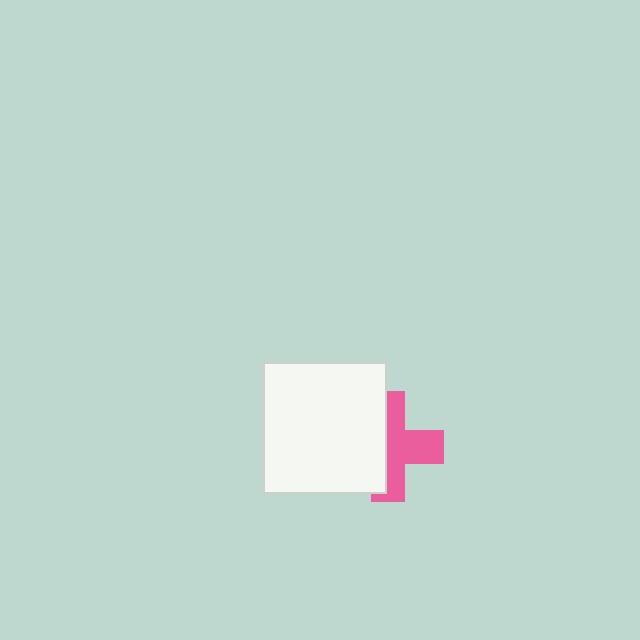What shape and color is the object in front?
The object in front is a white rectangle.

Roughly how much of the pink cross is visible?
About half of it is visible (roughly 54%).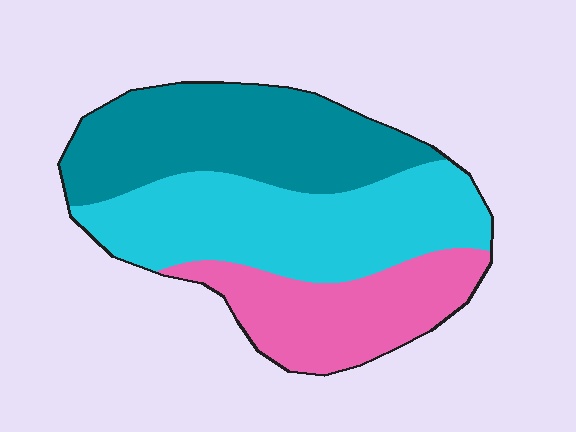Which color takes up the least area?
Pink, at roughly 25%.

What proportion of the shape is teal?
Teal takes up about three eighths (3/8) of the shape.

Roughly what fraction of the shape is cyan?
Cyan covers roughly 40% of the shape.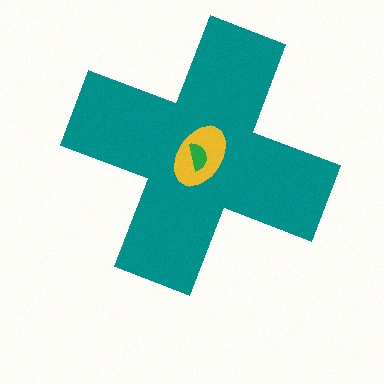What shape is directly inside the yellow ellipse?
The green semicircle.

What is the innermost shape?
The green semicircle.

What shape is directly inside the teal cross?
The yellow ellipse.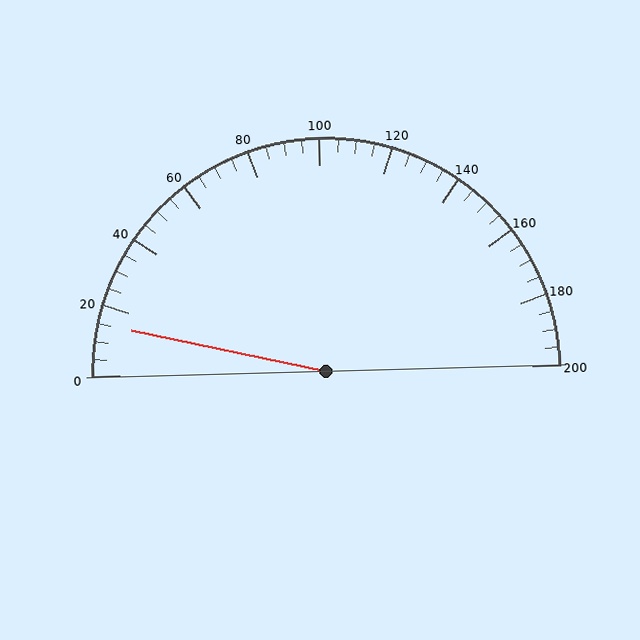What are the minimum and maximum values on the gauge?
The gauge ranges from 0 to 200.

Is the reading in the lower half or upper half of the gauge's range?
The reading is in the lower half of the range (0 to 200).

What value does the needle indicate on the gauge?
The needle indicates approximately 15.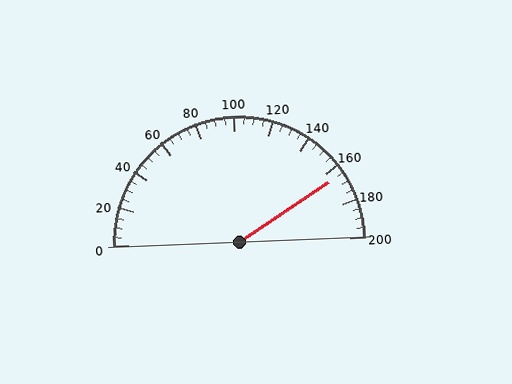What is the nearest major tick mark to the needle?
The nearest major tick mark is 160.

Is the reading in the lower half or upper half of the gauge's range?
The reading is in the upper half of the range (0 to 200).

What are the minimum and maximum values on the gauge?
The gauge ranges from 0 to 200.